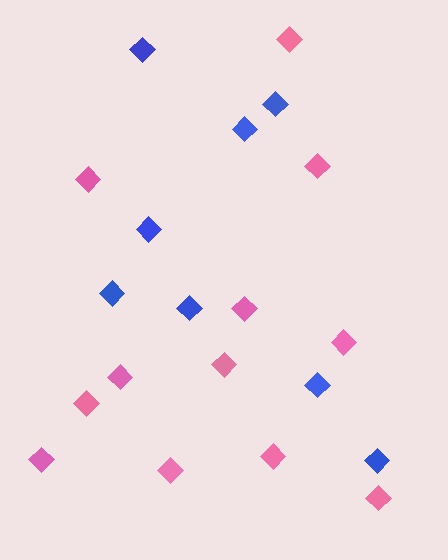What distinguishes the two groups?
There are 2 groups: one group of blue diamonds (8) and one group of pink diamonds (12).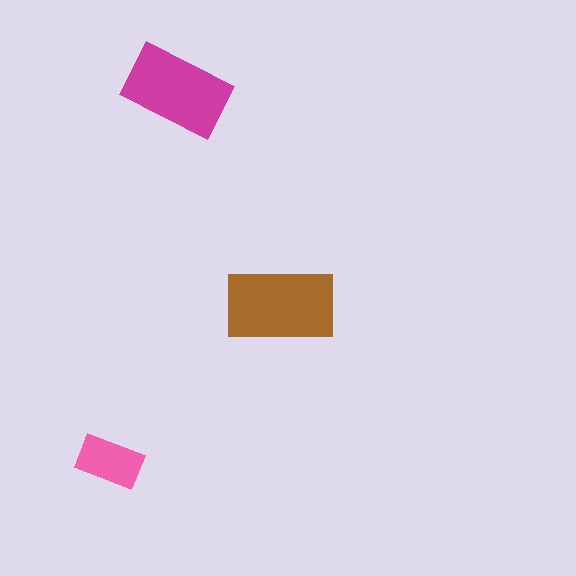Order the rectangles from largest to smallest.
the brown one, the magenta one, the pink one.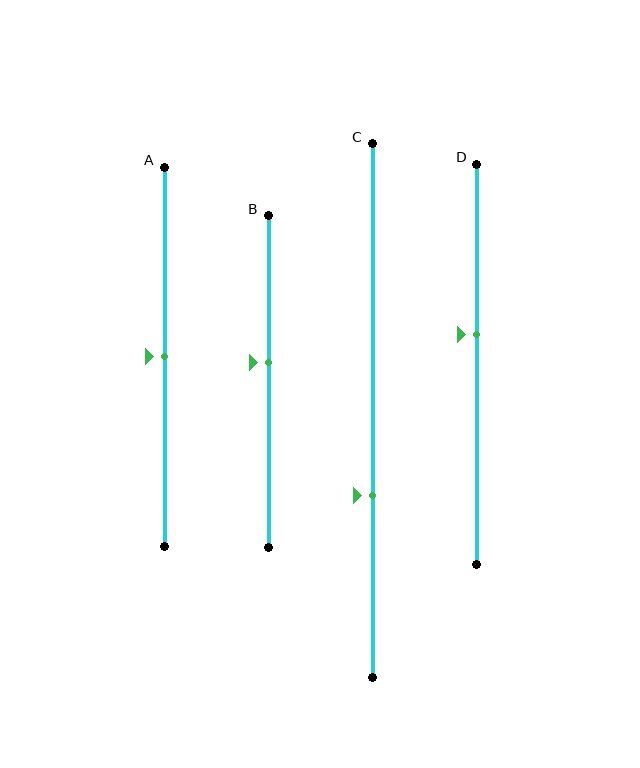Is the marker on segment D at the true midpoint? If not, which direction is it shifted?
No, the marker on segment D is shifted upward by about 7% of the segment length.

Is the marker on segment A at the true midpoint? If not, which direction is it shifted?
Yes, the marker on segment A is at the true midpoint.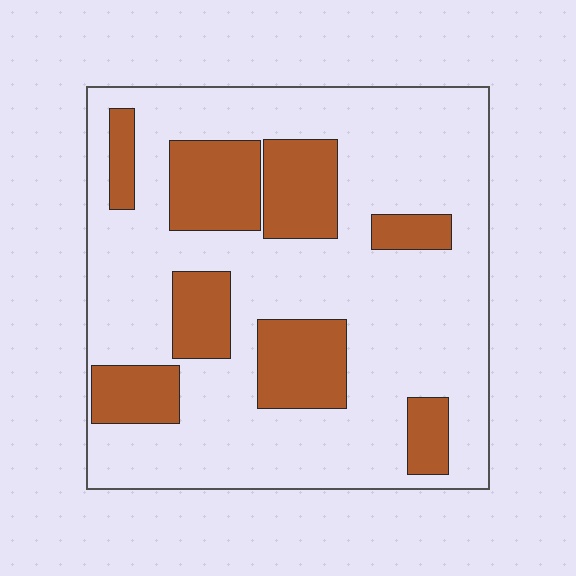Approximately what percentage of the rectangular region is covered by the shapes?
Approximately 25%.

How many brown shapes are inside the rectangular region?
8.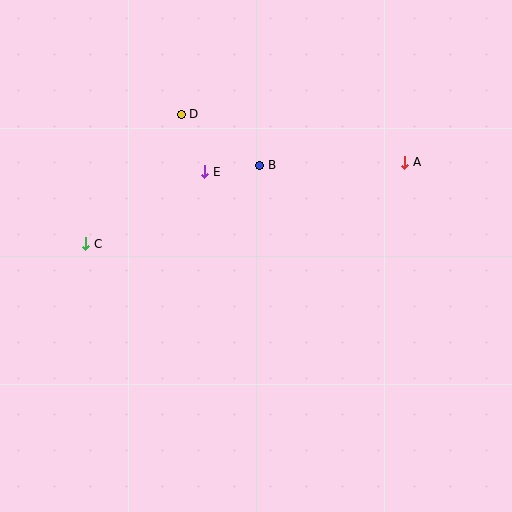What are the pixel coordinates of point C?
Point C is at (86, 244).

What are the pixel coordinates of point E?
Point E is at (205, 172).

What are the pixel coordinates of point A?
Point A is at (405, 162).